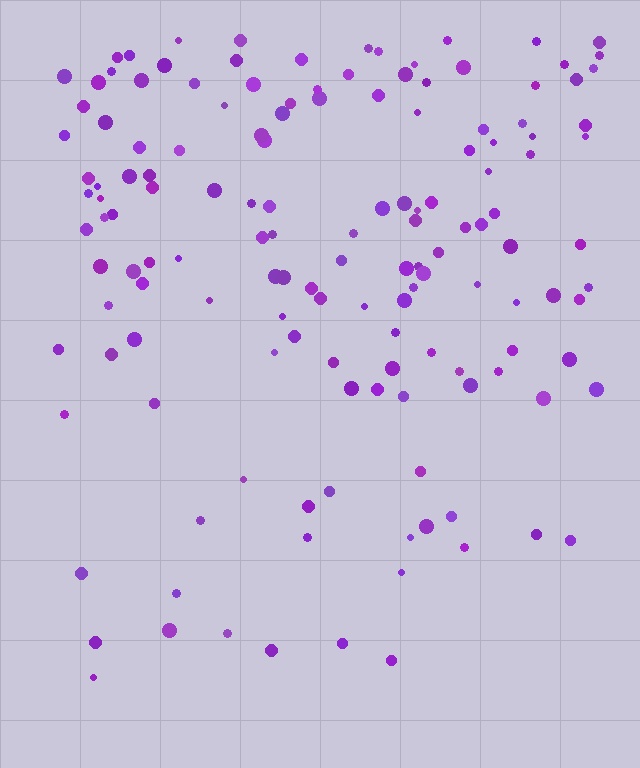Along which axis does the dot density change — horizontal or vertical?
Vertical.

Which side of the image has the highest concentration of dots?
The top.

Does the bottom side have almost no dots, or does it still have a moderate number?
Still a moderate number, just noticeably fewer than the top.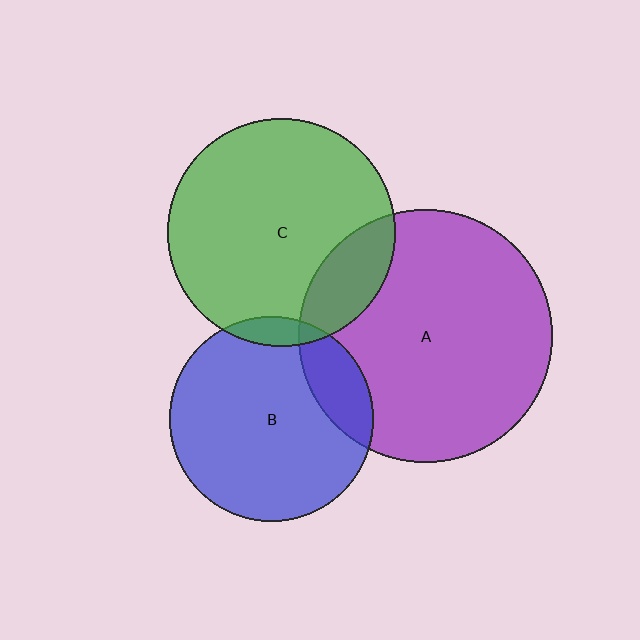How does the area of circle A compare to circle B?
Approximately 1.5 times.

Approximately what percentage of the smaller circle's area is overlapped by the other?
Approximately 15%.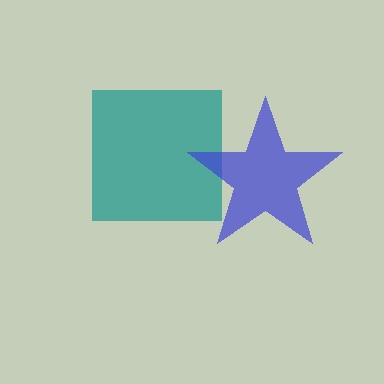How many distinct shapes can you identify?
There are 2 distinct shapes: a teal square, a blue star.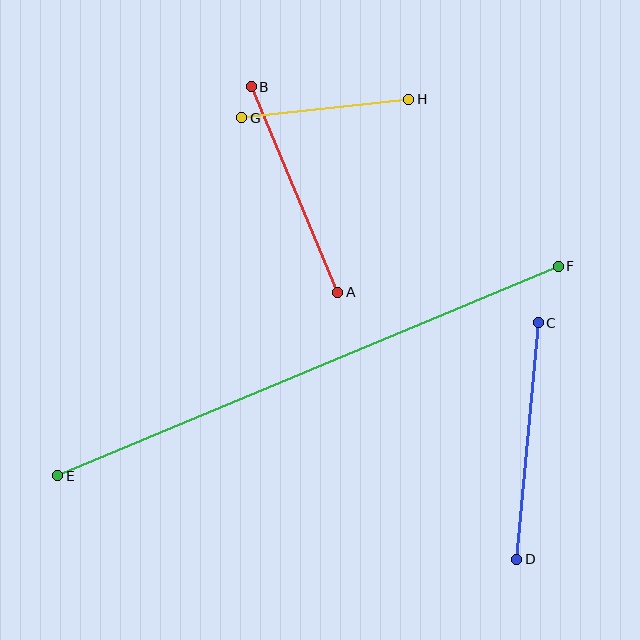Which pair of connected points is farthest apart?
Points E and F are farthest apart.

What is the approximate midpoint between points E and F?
The midpoint is at approximately (308, 371) pixels.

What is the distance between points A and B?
The distance is approximately 223 pixels.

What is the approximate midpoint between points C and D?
The midpoint is at approximately (527, 441) pixels.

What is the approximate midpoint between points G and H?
The midpoint is at approximately (325, 108) pixels.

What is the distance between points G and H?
The distance is approximately 168 pixels.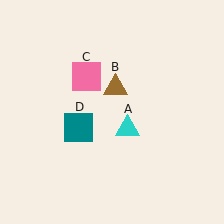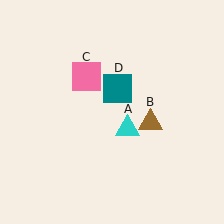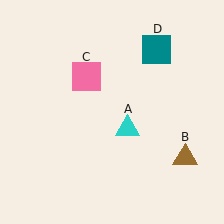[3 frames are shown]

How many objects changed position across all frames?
2 objects changed position: brown triangle (object B), teal square (object D).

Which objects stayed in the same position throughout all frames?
Cyan triangle (object A) and pink square (object C) remained stationary.